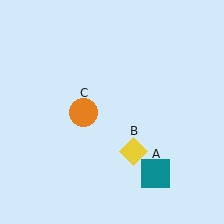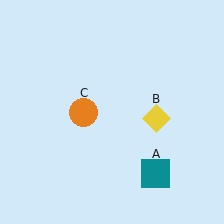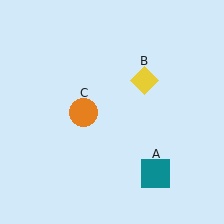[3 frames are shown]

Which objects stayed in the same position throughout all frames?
Teal square (object A) and orange circle (object C) remained stationary.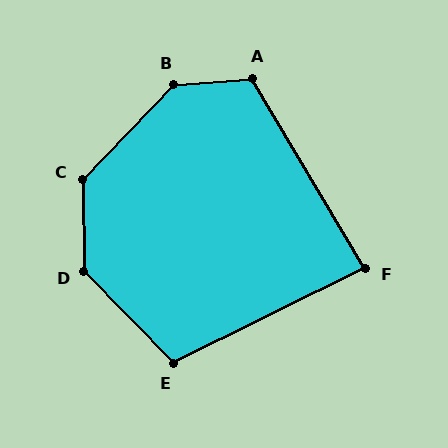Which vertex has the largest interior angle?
B, at approximately 138 degrees.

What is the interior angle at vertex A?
Approximately 116 degrees (obtuse).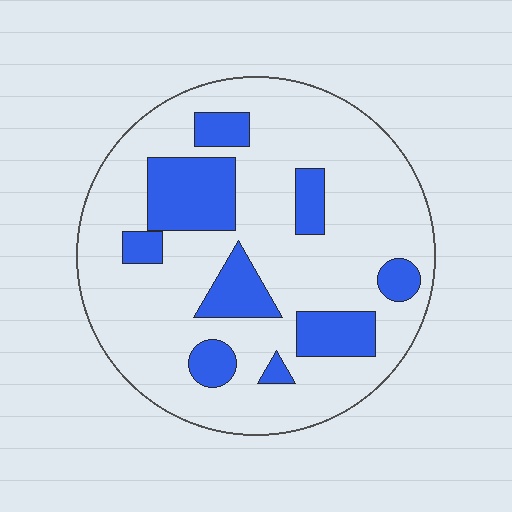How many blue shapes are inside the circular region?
9.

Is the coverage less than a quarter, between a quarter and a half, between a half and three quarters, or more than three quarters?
Less than a quarter.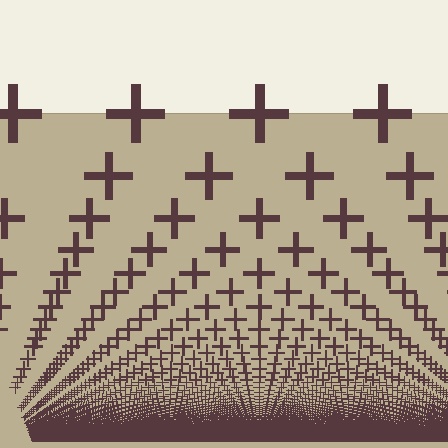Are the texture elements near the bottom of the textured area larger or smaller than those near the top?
Smaller. The gradient is inverted — elements near the bottom are smaller and denser.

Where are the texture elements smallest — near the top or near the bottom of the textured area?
Near the bottom.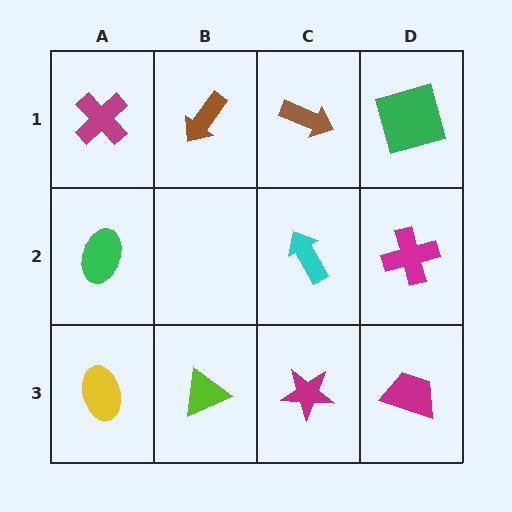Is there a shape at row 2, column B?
No, that cell is empty.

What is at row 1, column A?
A magenta cross.